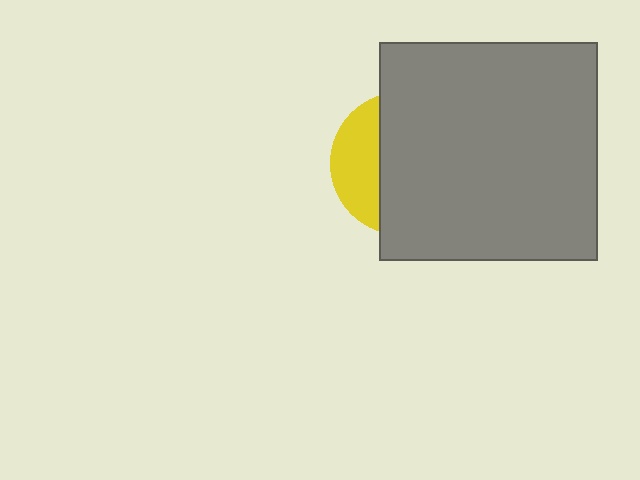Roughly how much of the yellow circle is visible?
A small part of it is visible (roughly 31%).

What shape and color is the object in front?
The object in front is a gray square.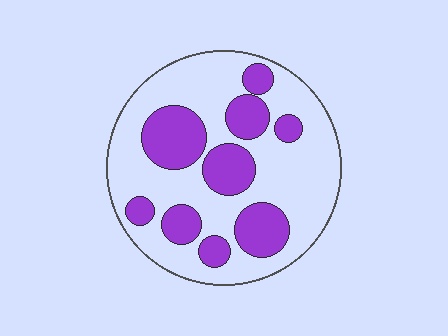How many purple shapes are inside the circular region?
9.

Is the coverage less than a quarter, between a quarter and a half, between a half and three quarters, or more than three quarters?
Between a quarter and a half.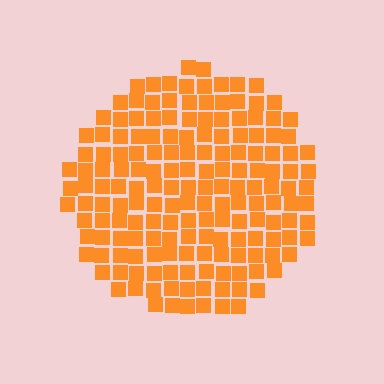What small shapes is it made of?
It is made of small squares.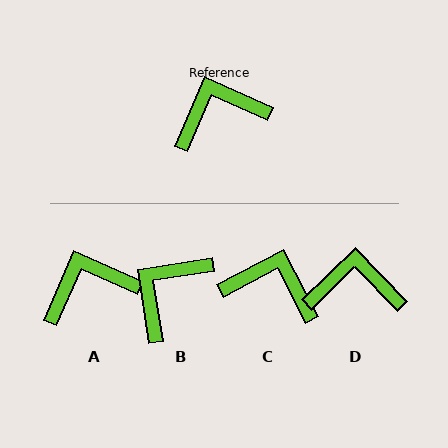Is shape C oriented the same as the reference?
No, it is off by about 39 degrees.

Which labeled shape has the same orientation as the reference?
A.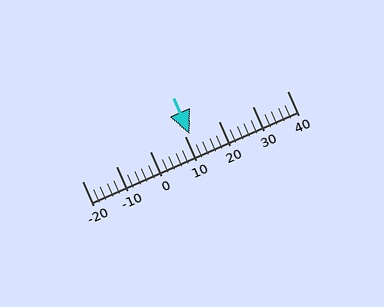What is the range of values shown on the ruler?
The ruler shows values from -20 to 40.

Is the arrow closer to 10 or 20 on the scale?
The arrow is closer to 10.